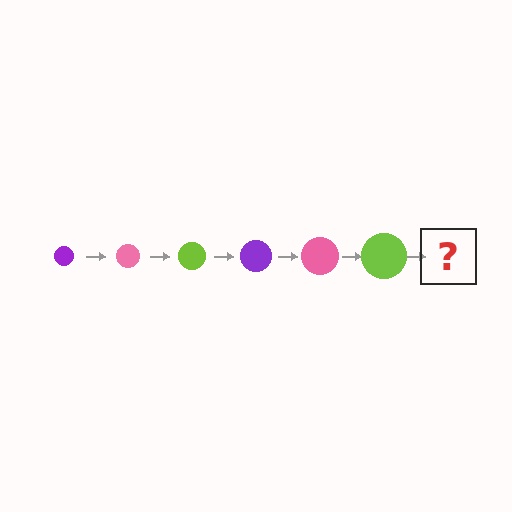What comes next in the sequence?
The next element should be a purple circle, larger than the previous one.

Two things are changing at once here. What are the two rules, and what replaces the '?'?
The two rules are that the circle grows larger each step and the color cycles through purple, pink, and lime. The '?' should be a purple circle, larger than the previous one.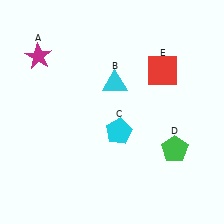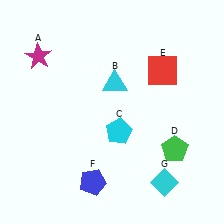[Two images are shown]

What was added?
A blue pentagon (F), a cyan diamond (G) were added in Image 2.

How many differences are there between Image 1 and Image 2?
There are 2 differences between the two images.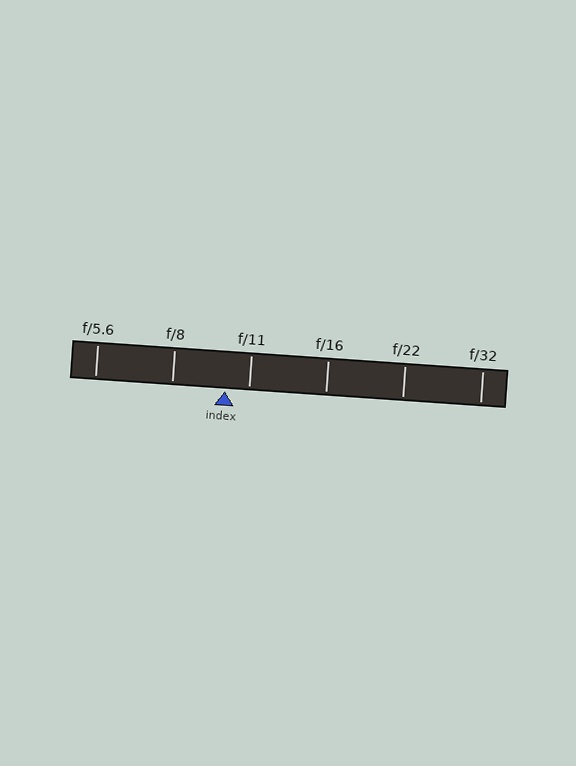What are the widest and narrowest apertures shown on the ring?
The widest aperture shown is f/5.6 and the narrowest is f/32.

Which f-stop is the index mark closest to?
The index mark is closest to f/11.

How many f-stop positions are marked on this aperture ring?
There are 6 f-stop positions marked.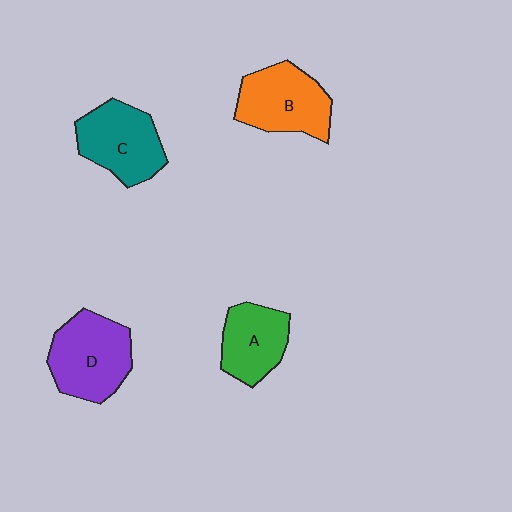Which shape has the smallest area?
Shape A (green).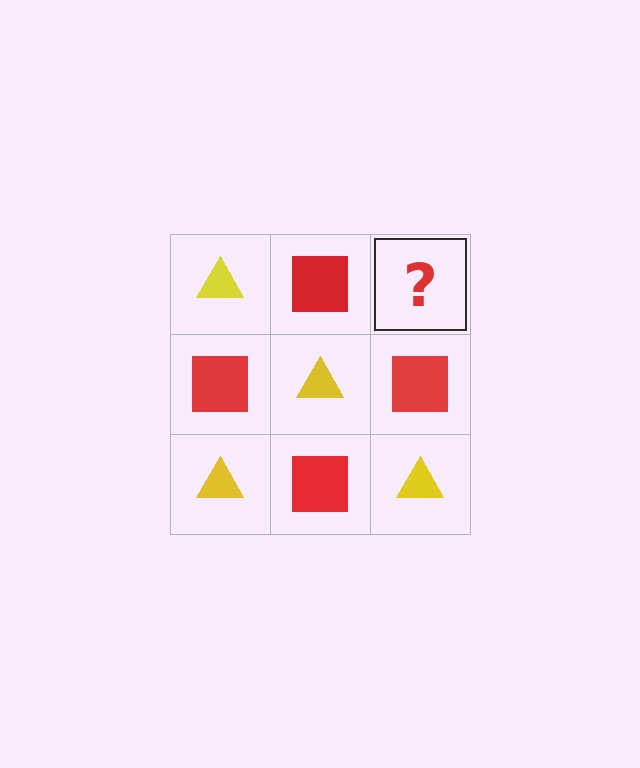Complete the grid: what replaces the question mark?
The question mark should be replaced with a yellow triangle.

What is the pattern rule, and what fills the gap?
The rule is that it alternates yellow triangle and red square in a checkerboard pattern. The gap should be filled with a yellow triangle.